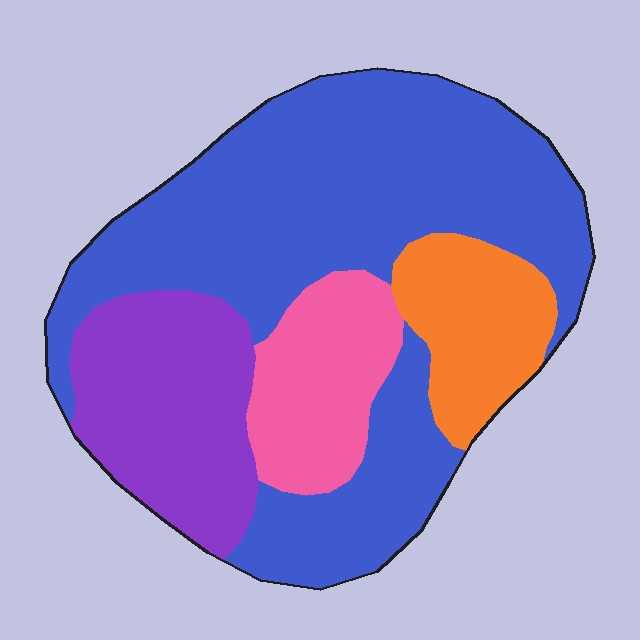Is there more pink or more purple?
Purple.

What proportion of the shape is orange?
Orange covers roughly 10% of the shape.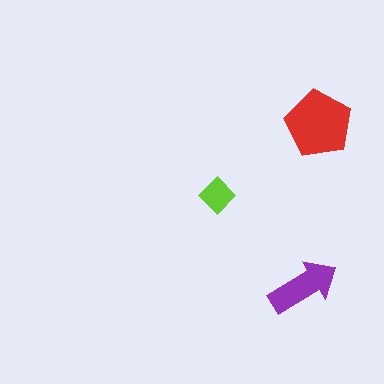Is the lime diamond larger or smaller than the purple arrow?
Smaller.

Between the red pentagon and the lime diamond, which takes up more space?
The red pentagon.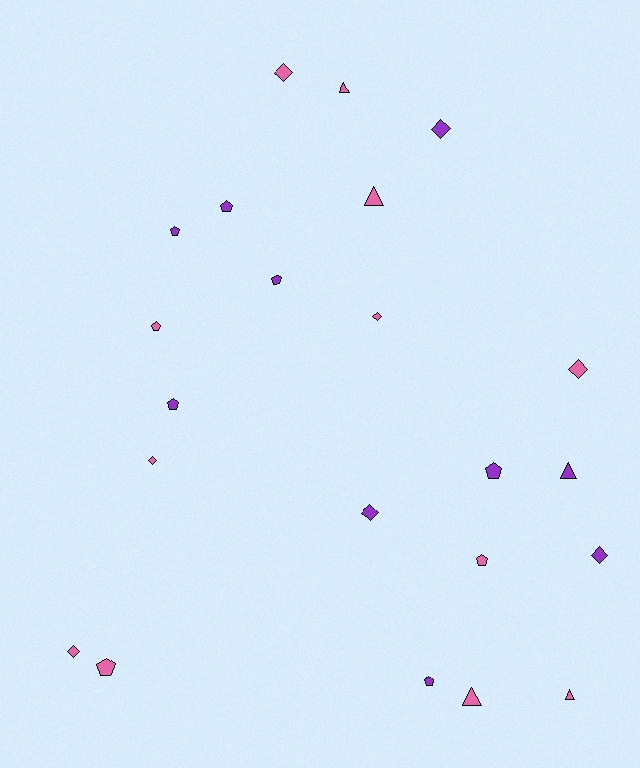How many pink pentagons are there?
There are 3 pink pentagons.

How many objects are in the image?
There are 22 objects.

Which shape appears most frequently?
Pentagon, with 9 objects.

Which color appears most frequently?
Pink, with 12 objects.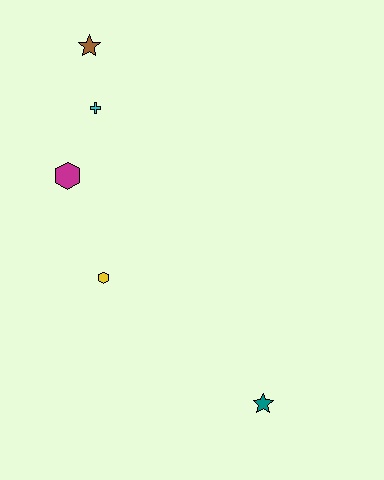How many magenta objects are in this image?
There is 1 magenta object.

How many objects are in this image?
There are 5 objects.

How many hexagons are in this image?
There are 2 hexagons.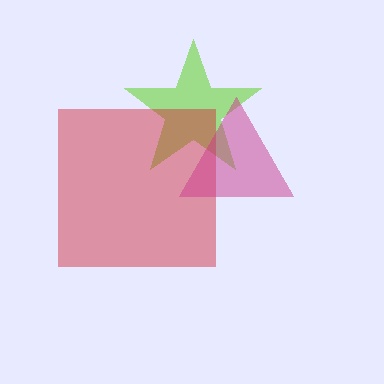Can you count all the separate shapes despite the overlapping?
Yes, there are 3 separate shapes.